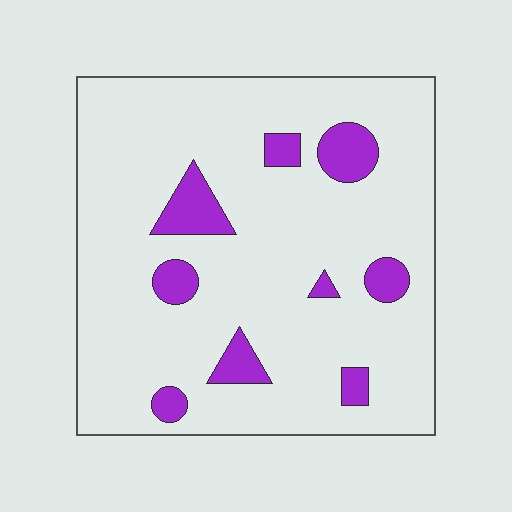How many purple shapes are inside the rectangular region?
9.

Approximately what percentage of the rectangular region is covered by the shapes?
Approximately 10%.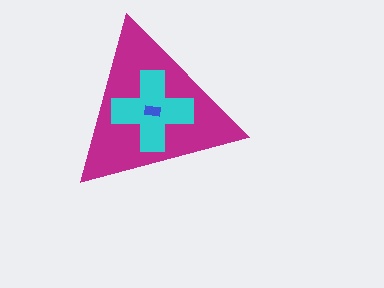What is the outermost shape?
The magenta triangle.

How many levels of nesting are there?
3.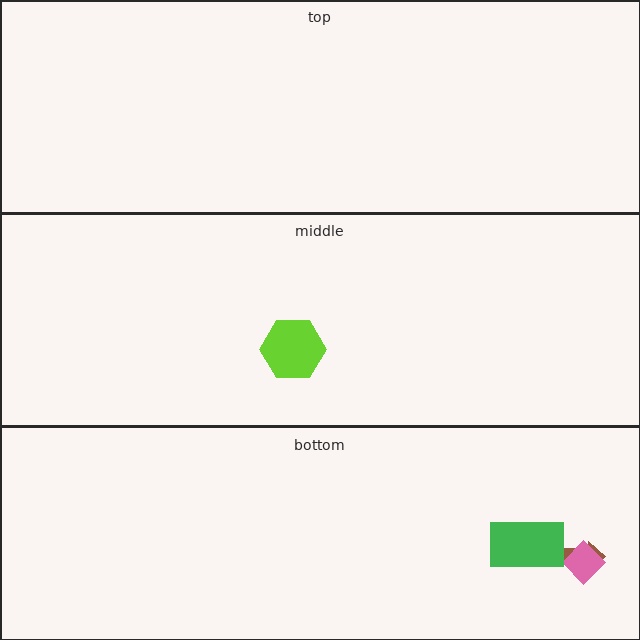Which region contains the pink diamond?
The bottom region.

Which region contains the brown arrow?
The bottom region.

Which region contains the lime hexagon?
The middle region.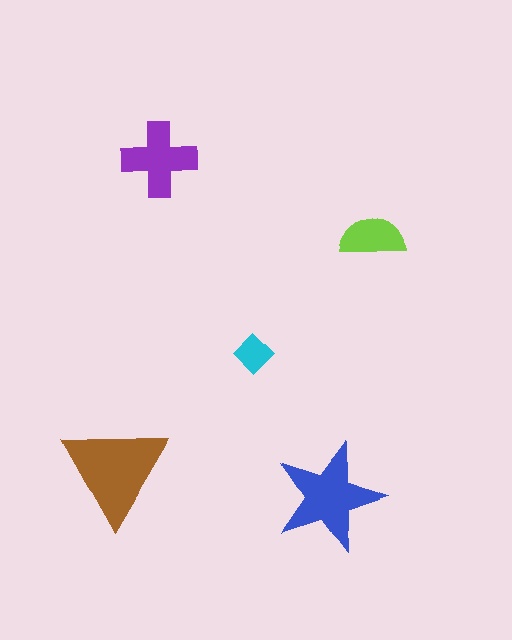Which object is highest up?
The purple cross is topmost.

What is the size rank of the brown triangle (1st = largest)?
1st.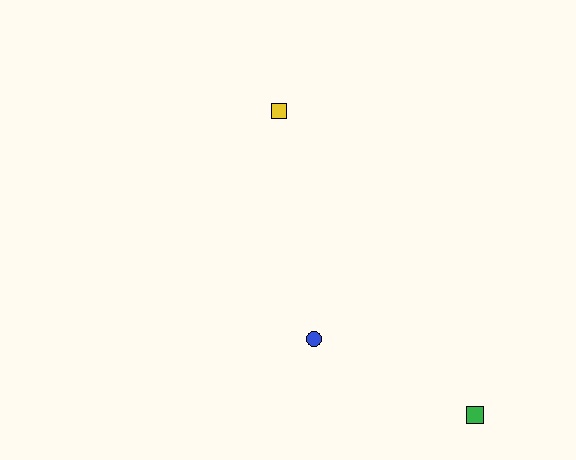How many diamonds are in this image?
There are no diamonds.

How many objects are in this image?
There are 3 objects.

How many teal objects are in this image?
There are no teal objects.